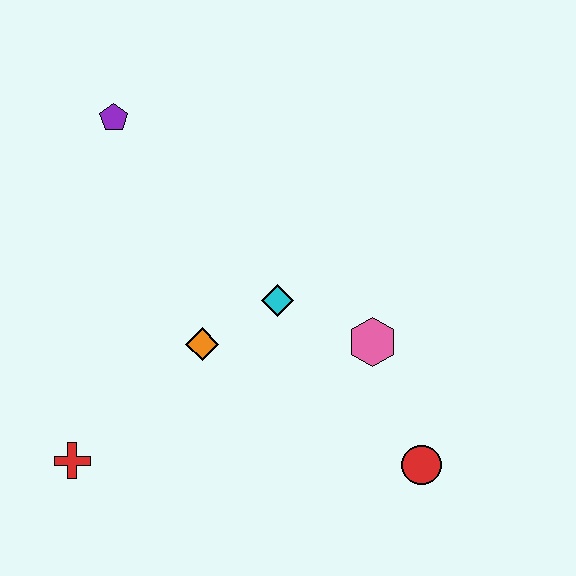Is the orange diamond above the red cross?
Yes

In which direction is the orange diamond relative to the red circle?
The orange diamond is to the left of the red circle.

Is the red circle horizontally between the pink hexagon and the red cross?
No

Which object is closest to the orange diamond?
The cyan diamond is closest to the orange diamond.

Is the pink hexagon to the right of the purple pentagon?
Yes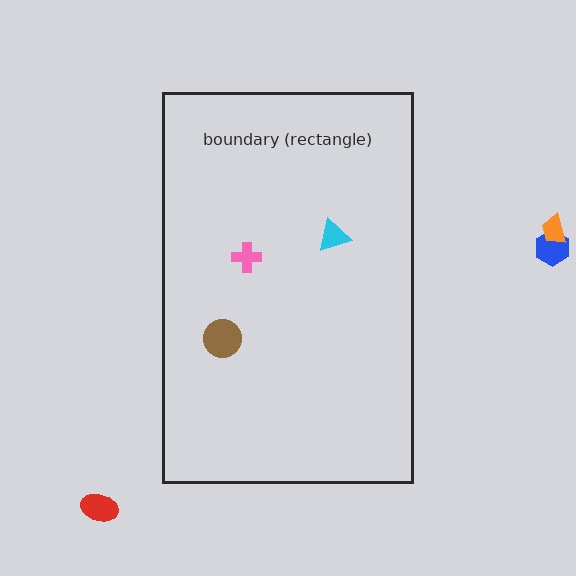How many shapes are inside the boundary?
3 inside, 3 outside.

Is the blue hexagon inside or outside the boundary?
Outside.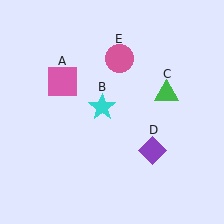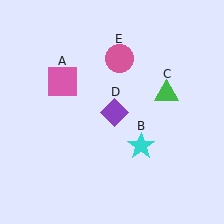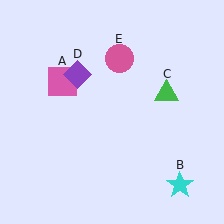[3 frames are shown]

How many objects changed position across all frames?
2 objects changed position: cyan star (object B), purple diamond (object D).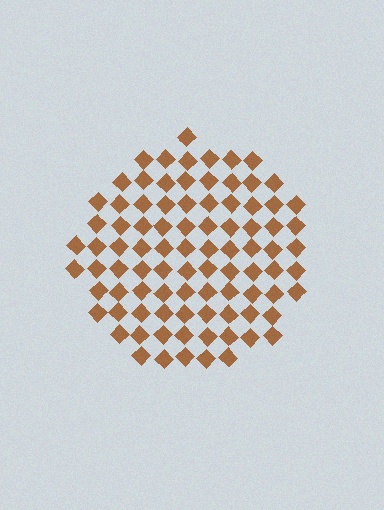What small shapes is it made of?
It is made of small diamonds.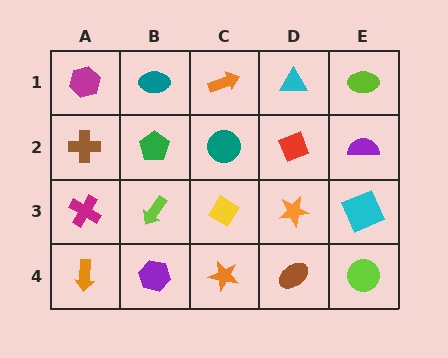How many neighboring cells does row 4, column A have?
2.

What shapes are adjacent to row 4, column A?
A magenta cross (row 3, column A), a purple hexagon (row 4, column B).